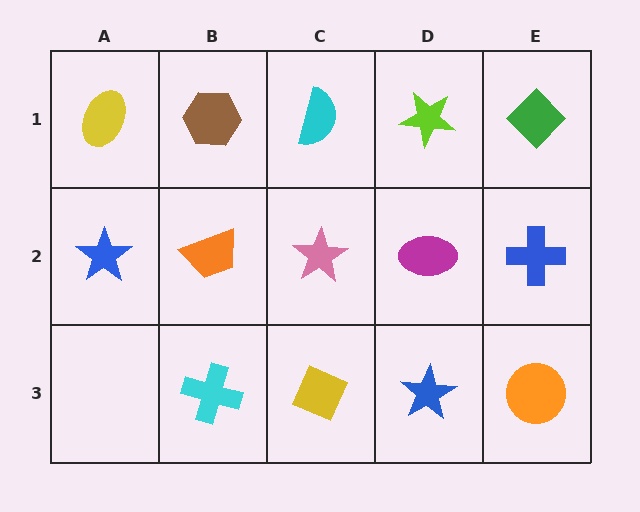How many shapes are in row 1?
5 shapes.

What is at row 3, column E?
An orange circle.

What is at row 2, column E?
A blue cross.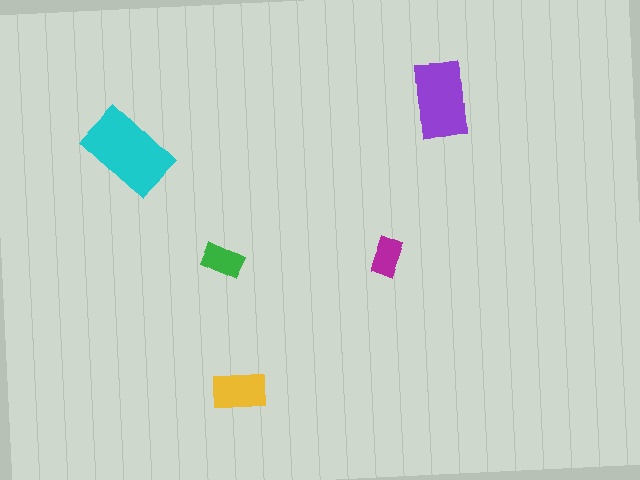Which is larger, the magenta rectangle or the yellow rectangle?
The yellow one.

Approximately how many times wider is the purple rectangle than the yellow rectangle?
About 1.5 times wider.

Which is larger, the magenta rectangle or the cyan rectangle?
The cyan one.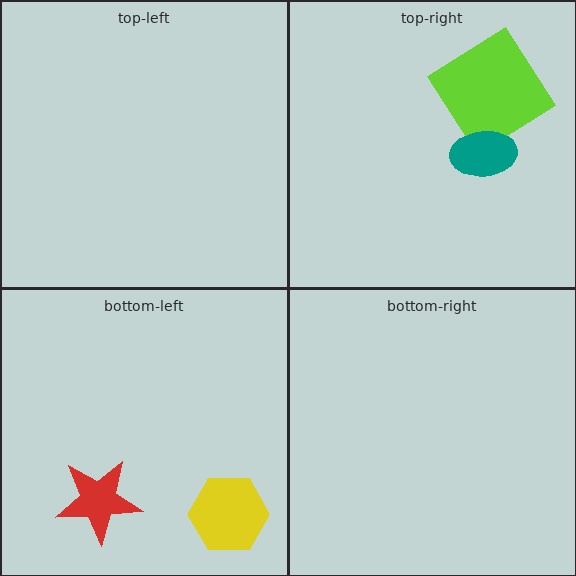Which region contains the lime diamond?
The top-right region.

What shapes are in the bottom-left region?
The yellow hexagon, the red star.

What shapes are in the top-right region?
The lime diamond, the teal ellipse.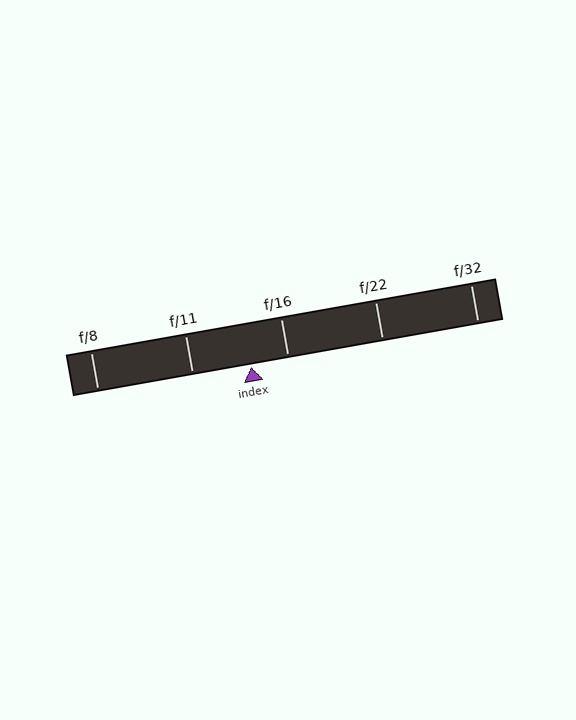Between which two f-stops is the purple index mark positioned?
The index mark is between f/11 and f/16.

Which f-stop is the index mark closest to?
The index mark is closest to f/16.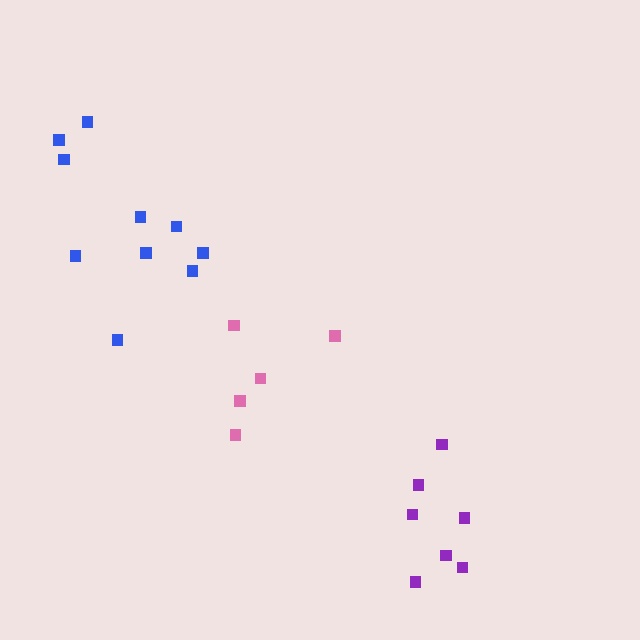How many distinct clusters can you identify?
There are 3 distinct clusters.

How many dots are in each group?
Group 1: 5 dots, Group 2: 7 dots, Group 3: 10 dots (22 total).